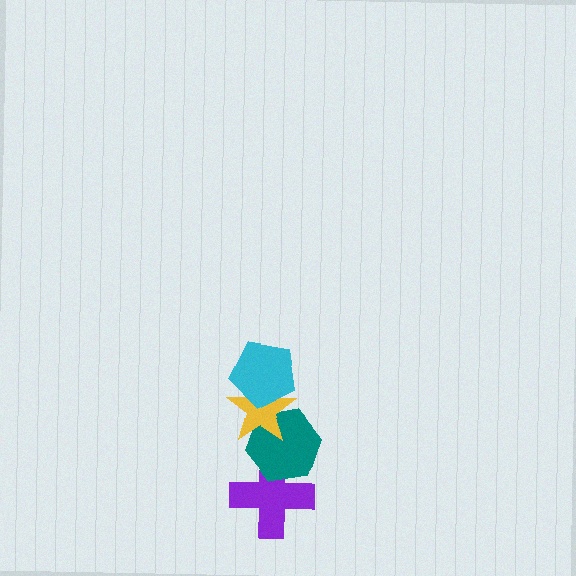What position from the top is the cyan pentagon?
The cyan pentagon is 1st from the top.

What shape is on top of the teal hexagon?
The yellow star is on top of the teal hexagon.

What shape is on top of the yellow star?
The cyan pentagon is on top of the yellow star.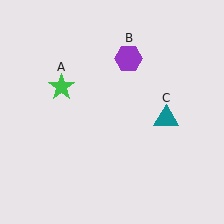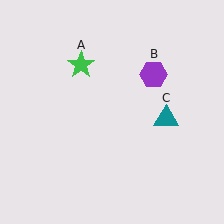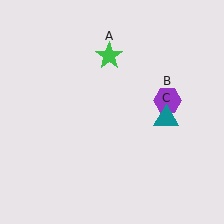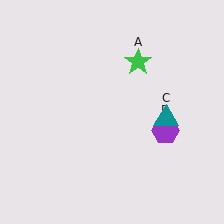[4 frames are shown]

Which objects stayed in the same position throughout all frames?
Teal triangle (object C) remained stationary.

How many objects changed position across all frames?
2 objects changed position: green star (object A), purple hexagon (object B).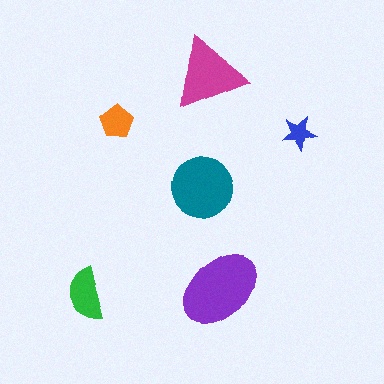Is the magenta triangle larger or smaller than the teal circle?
Smaller.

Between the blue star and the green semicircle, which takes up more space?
The green semicircle.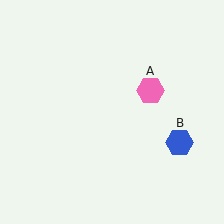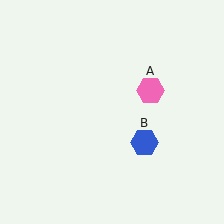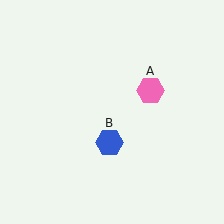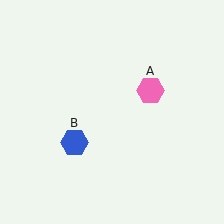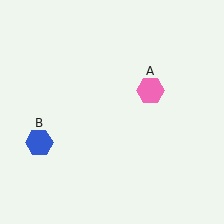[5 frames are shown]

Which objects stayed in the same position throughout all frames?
Pink hexagon (object A) remained stationary.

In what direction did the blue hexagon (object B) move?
The blue hexagon (object B) moved left.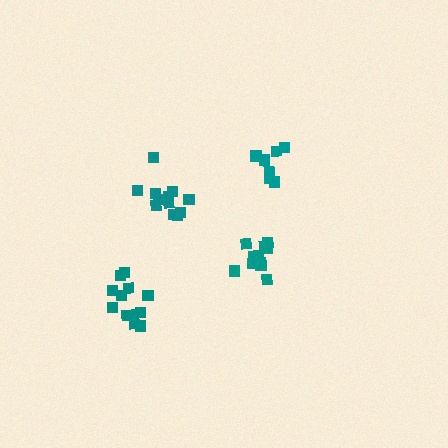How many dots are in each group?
Group 1: 12 dots, Group 2: 12 dots, Group 3: 11 dots, Group 4: 7 dots (42 total).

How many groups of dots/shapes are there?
There are 4 groups.